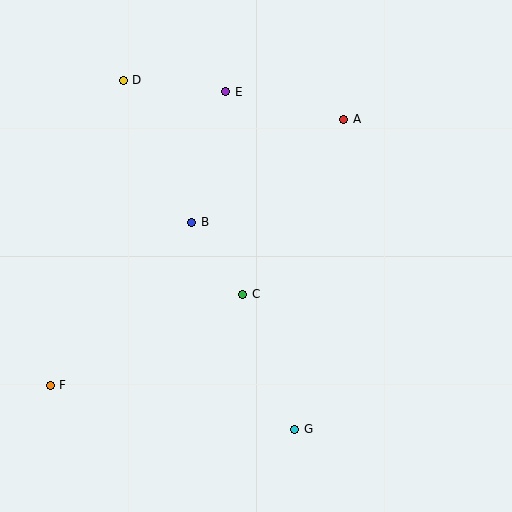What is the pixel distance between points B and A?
The distance between B and A is 184 pixels.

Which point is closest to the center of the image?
Point C at (243, 294) is closest to the center.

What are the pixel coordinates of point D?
Point D is at (123, 80).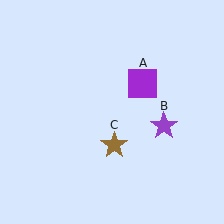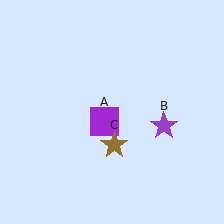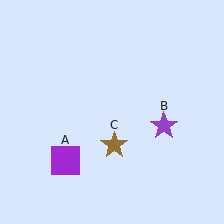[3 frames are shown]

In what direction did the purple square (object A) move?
The purple square (object A) moved down and to the left.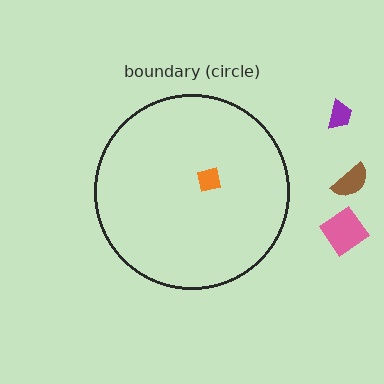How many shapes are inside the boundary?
1 inside, 3 outside.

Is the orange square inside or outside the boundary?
Inside.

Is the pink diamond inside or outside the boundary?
Outside.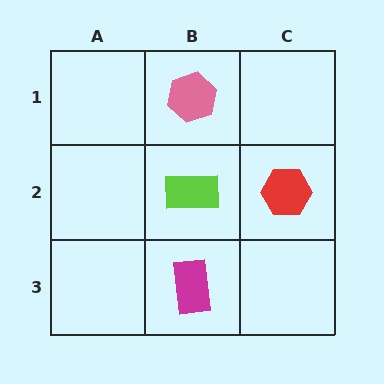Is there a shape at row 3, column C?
No, that cell is empty.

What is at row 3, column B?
A magenta rectangle.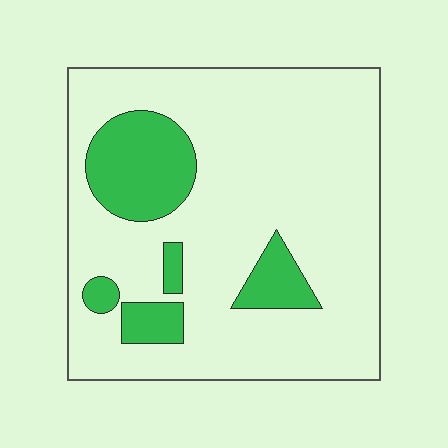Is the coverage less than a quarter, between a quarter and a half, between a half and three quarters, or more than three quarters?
Less than a quarter.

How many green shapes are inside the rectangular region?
5.